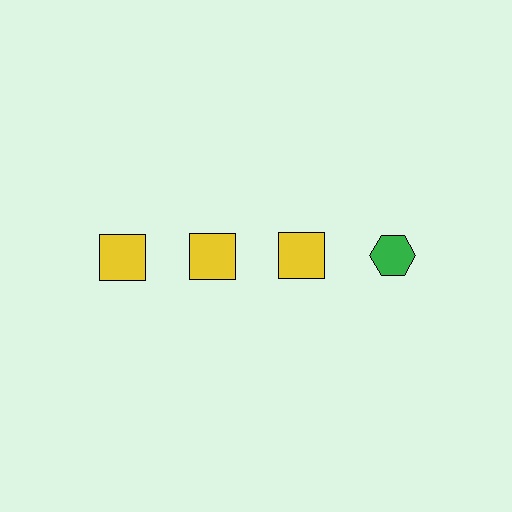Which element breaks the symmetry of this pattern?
The green hexagon in the top row, second from right column breaks the symmetry. All other shapes are yellow squares.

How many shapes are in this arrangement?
There are 4 shapes arranged in a grid pattern.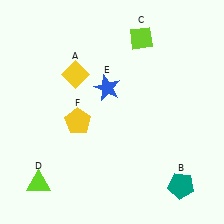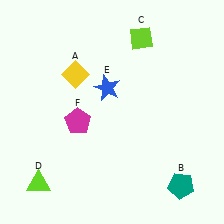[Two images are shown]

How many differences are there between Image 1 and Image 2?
There is 1 difference between the two images.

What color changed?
The pentagon (F) changed from yellow in Image 1 to magenta in Image 2.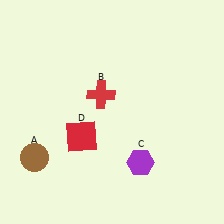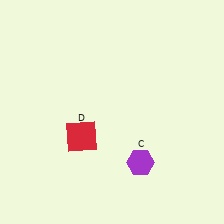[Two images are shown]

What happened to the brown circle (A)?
The brown circle (A) was removed in Image 2. It was in the bottom-left area of Image 1.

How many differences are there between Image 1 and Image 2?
There are 2 differences between the two images.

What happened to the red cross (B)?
The red cross (B) was removed in Image 2. It was in the top-left area of Image 1.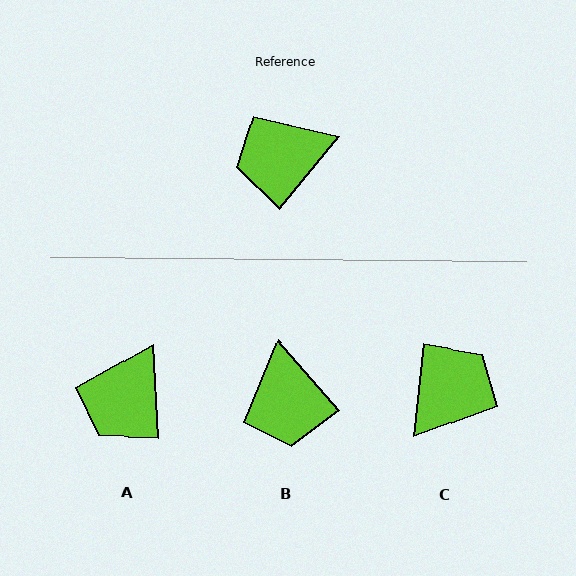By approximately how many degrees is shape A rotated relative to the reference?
Approximately 43 degrees counter-clockwise.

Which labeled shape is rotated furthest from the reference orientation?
C, about 146 degrees away.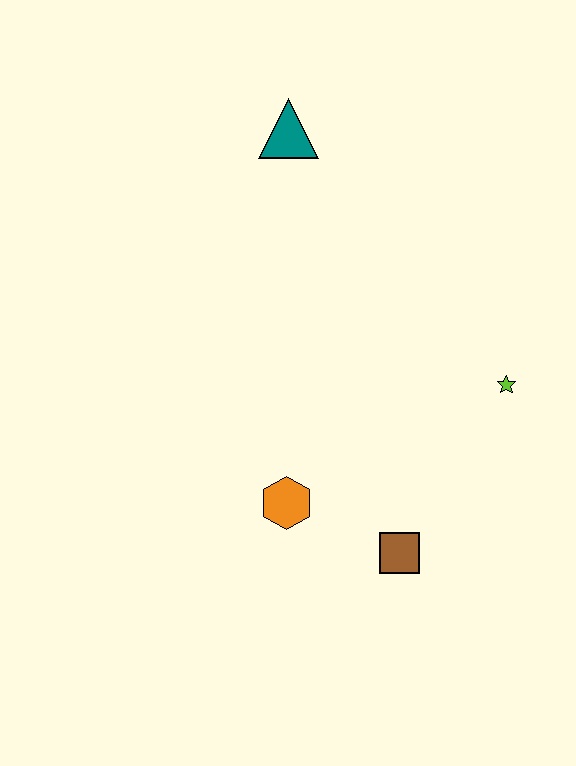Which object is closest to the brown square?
The orange hexagon is closest to the brown square.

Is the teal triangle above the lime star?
Yes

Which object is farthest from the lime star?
The teal triangle is farthest from the lime star.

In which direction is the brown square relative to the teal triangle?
The brown square is below the teal triangle.